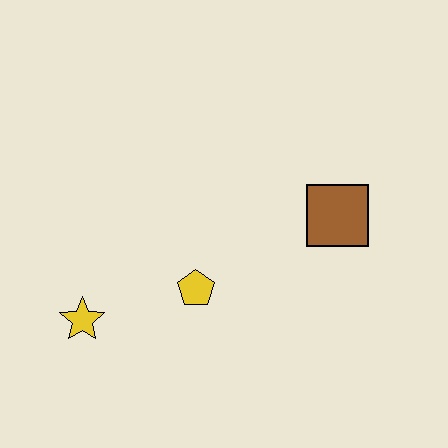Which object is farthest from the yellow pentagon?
The brown square is farthest from the yellow pentagon.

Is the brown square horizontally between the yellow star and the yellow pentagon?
No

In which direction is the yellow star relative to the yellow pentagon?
The yellow star is to the left of the yellow pentagon.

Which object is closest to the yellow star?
The yellow pentagon is closest to the yellow star.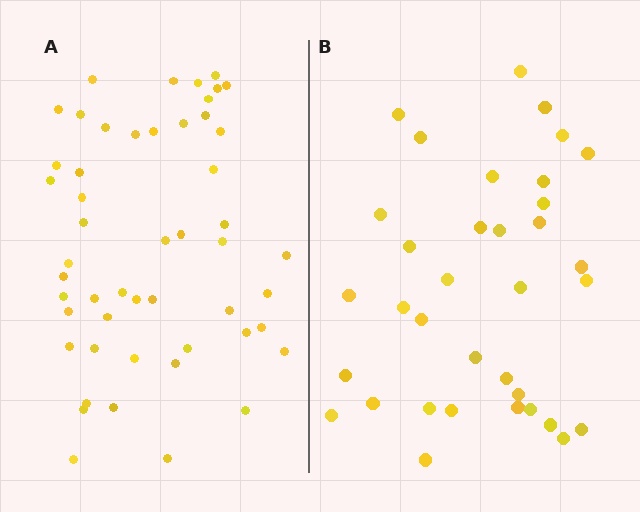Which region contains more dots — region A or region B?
Region A (the left region) has more dots.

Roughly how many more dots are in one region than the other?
Region A has approximately 15 more dots than region B.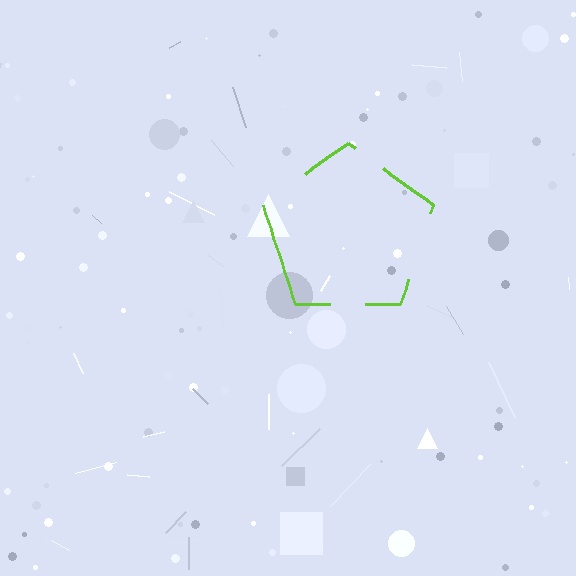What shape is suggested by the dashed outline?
The dashed outline suggests a pentagon.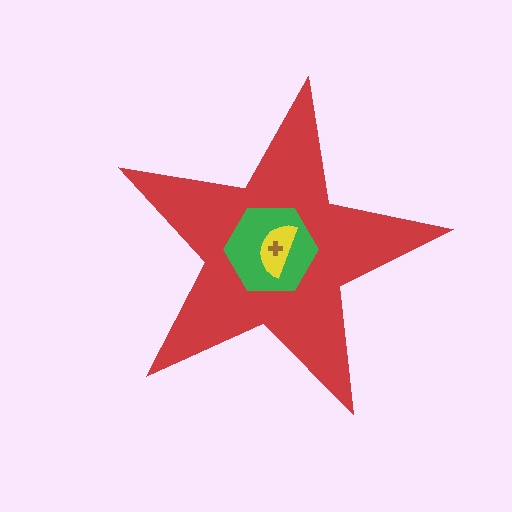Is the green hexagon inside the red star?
Yes.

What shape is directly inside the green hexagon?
The yellow semicircle.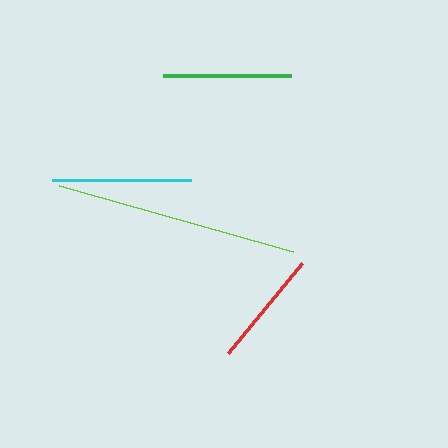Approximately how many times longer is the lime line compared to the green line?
The lime line is approximately 1.9 times the length of the green line.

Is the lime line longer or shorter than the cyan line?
The lime line is longer than the cyan line.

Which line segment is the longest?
The lime line is the longest at approximately 243 pixels.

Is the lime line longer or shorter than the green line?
The lime line is longer than the green line.